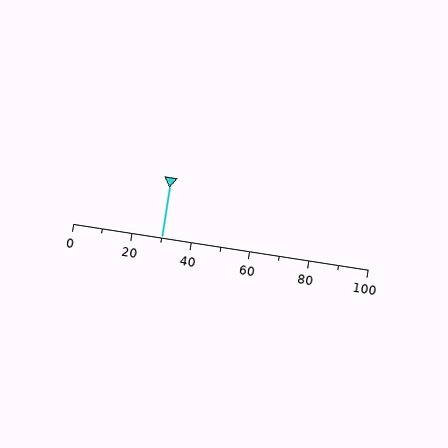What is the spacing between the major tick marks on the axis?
The major ticks are spaced 20 apart.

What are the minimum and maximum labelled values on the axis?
The axis runs from 0 to 100.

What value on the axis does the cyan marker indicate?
The marker indicates approximately 30.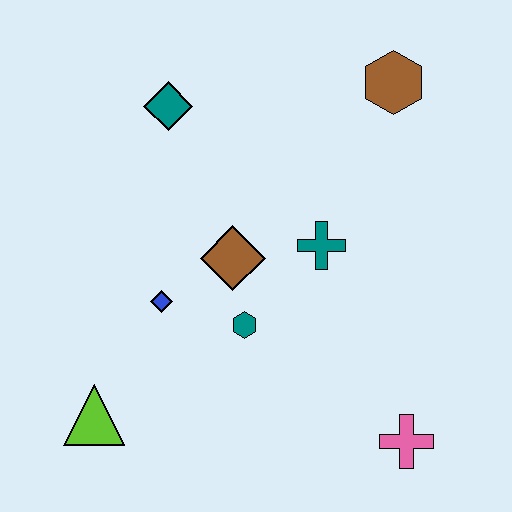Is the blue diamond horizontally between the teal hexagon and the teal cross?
No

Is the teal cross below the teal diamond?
Yes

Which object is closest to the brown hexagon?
The teal cross is closest to the brown hexagon.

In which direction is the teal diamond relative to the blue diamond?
The teal diamond is above the blue diamond.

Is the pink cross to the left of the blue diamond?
No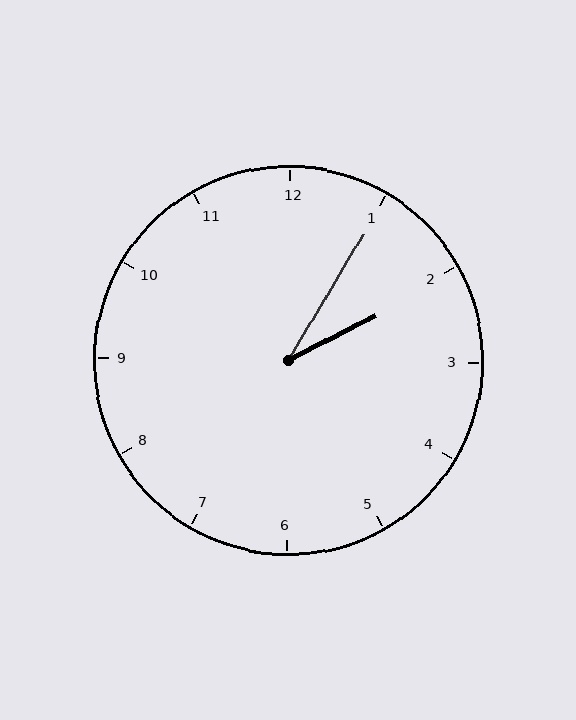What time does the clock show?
2:05.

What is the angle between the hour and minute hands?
Approximately 32 degrees.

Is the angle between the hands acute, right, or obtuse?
It is acute.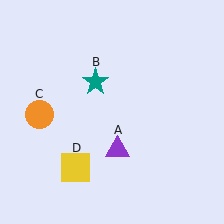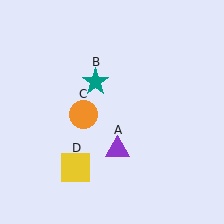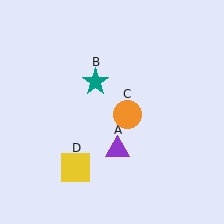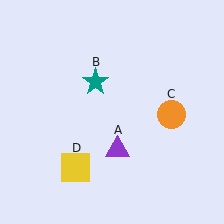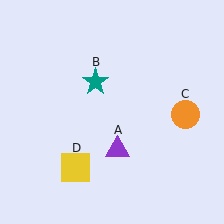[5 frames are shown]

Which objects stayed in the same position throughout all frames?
Purple triangle (object A) and teal star (object B) and yellow square (object D) remained stationary.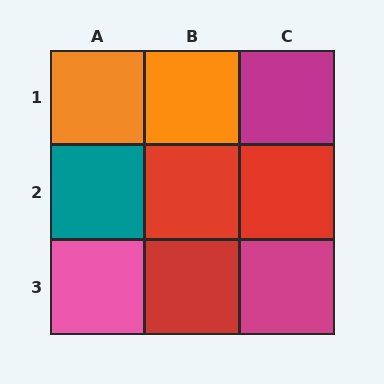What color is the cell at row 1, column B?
Orange.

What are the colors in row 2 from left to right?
Teal, red, red.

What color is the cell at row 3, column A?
Pink.